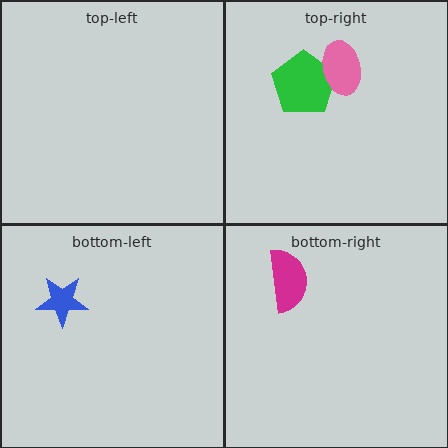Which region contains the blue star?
The bottom-left region.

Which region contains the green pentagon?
The top-right region.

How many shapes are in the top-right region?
2.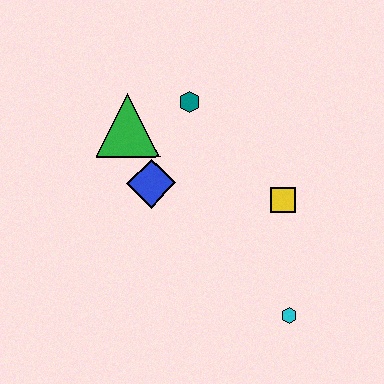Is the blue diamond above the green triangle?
No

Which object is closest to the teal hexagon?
The green triangle is closest to the teal hexagon.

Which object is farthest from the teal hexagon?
The cyan hexagon is farthest from the teal hexagon.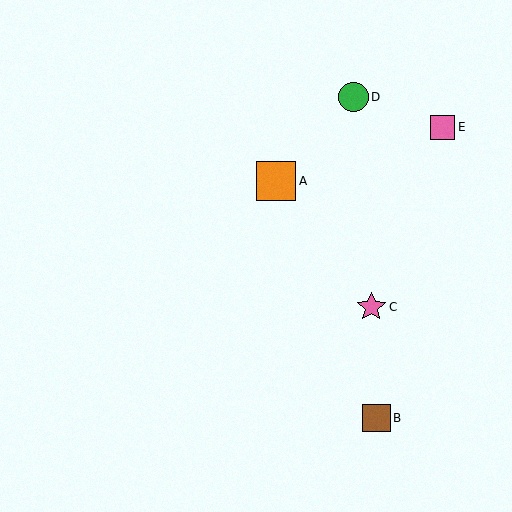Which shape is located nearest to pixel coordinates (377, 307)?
The pink star (labeled C) at (371, 307) is nearest to that location.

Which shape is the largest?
The orange square (labeled A) is the largest.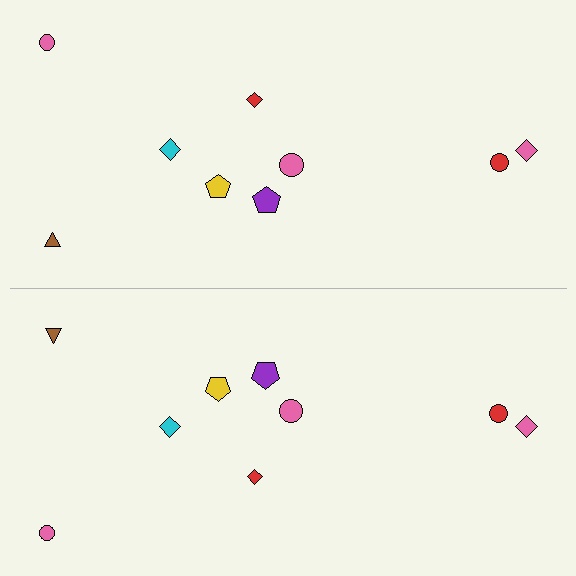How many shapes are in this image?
There are 18 shapes in this image.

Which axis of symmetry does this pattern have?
The pattern has a horizontal axis of symmetry running through the center of the image.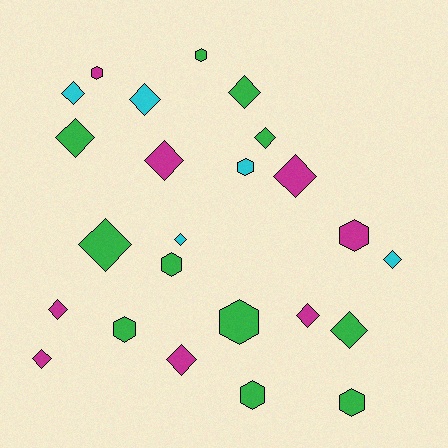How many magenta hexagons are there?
There are 2 magenta hexagons.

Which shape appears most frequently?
Diamond, with 15 objects.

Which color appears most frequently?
Green, with 11 objects.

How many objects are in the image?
There are 24 objects.